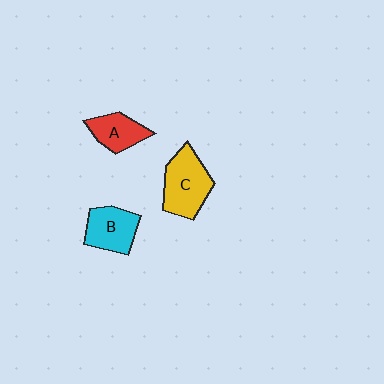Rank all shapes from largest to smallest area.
From largest to smallest: C (yellow), B (cyan), A (red).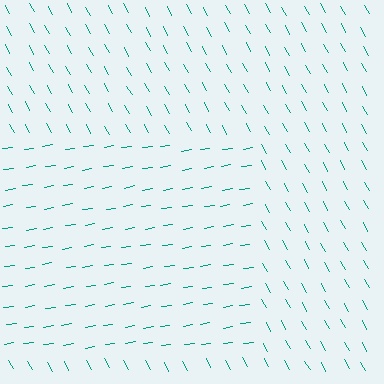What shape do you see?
I see a rectangle.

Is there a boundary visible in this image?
Yes, there is a texture boundary formed by a change in line orientation.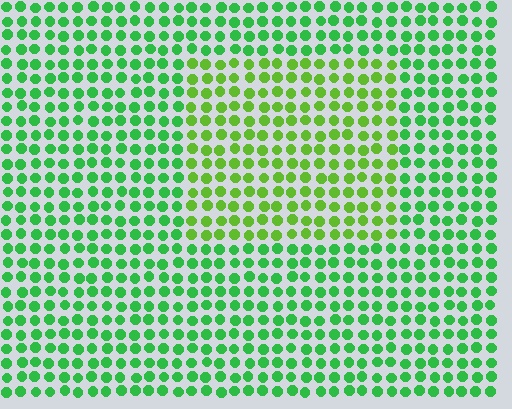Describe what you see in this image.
The image is filled with small green elements in a uniform arrangement. A rectangle-shaped region is visible where the elements are tinted to a slightly different hue, forming a subtle color boundary.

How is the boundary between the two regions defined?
The boundary is defined purely by a slight shift in hue (about 31 degrees). Spacing, size, and orientation are identical on both sides.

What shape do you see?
I see a rectangle.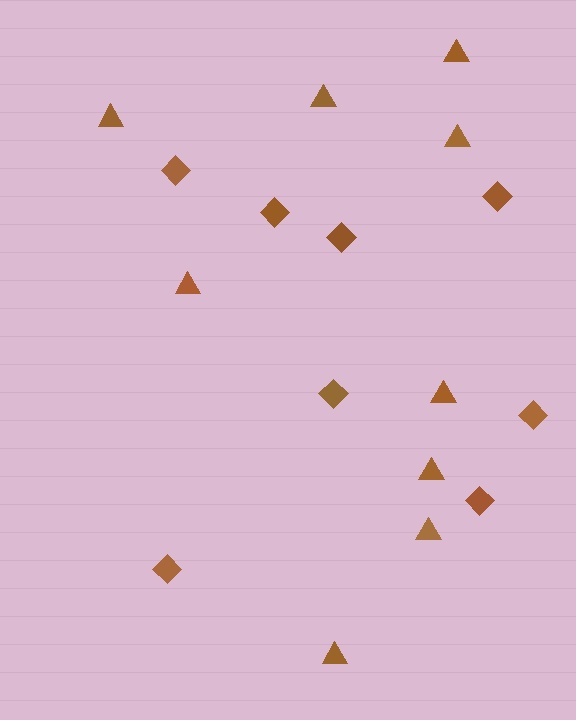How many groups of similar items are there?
There are 2 groups: one group of diamonds (8) and one group of triangles (9).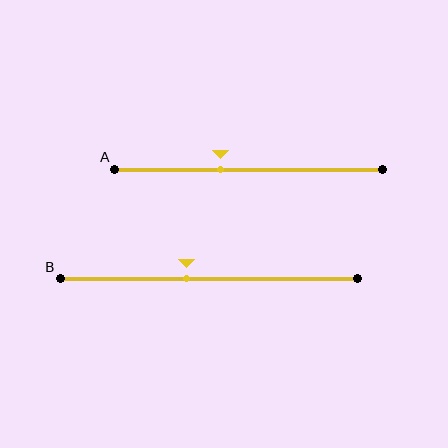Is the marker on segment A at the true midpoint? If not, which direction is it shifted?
No, the marker on segment A is shifted to the left by about 10% of the segment length.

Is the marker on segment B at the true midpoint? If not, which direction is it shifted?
No, the marker on segment B is shifted to the left by about 8% of the segment length.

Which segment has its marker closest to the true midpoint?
Segment B has its marker closest to the true midpoint.